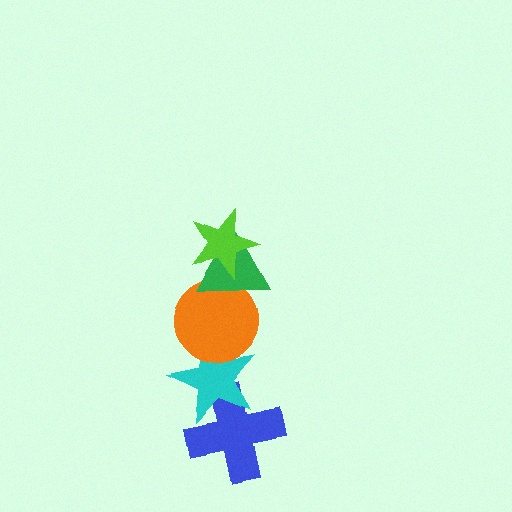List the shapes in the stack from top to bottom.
From top to bottom: the lime star, the green triangle, the orange circle, the cyan star, the blue cross.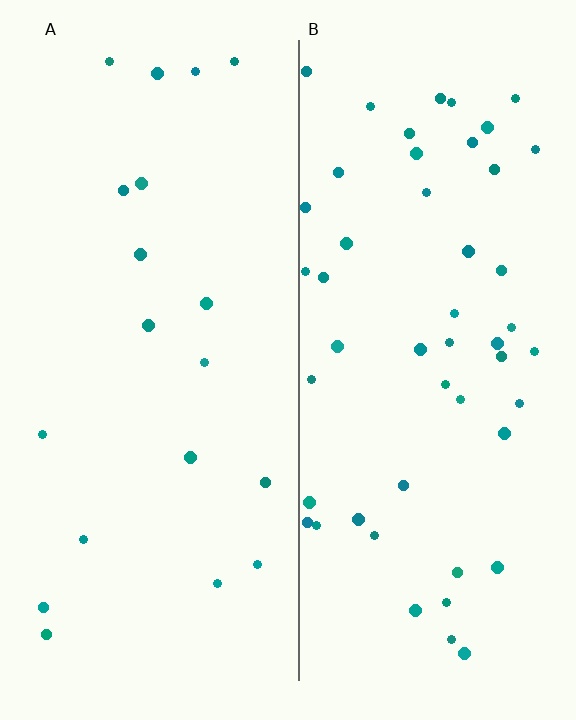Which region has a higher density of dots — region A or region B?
B (the right).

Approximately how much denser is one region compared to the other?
Approximately 2.7× — region B over region A.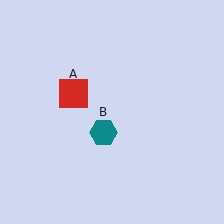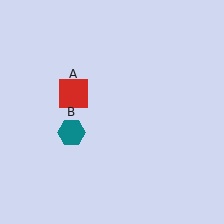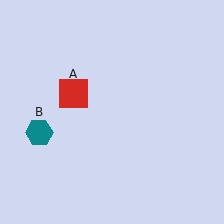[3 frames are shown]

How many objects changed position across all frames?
1 object changed position: teal hexagon (object B).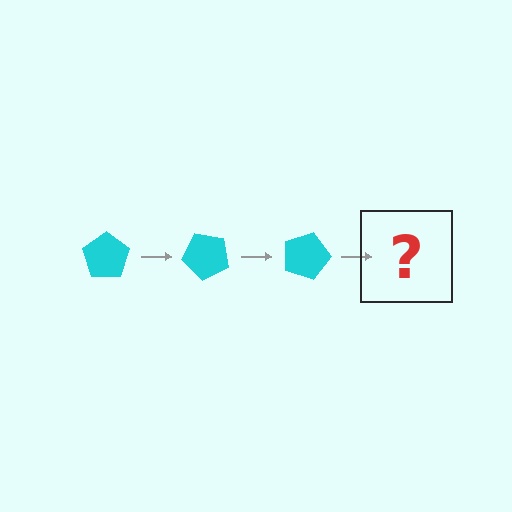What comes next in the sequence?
The next element should be a cyan pentagon rotated 135 degrees.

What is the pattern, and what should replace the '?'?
The pattern is that the pentagon rotates 45 degrees each step. The '?' should be a cyan pentagon rotated 135 degrees.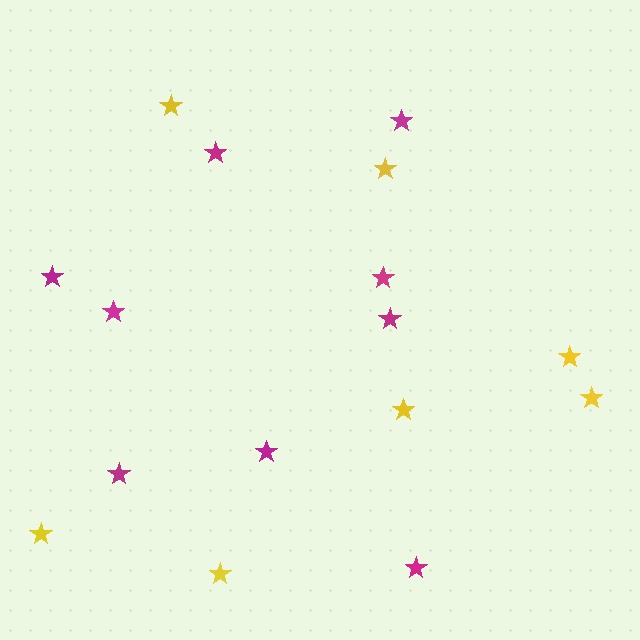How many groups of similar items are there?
There are 2 groups: one group of yellow stars (7) and one group of magenta stars (9).